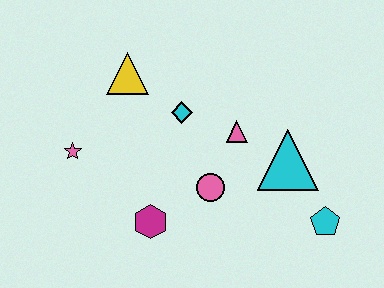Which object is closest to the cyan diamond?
The pink triangle is closest to the cyan diamond.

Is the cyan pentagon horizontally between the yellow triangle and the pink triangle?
No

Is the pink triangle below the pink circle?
No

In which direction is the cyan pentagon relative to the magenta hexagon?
The cyan pentagon is to the right of the magenta hexagon.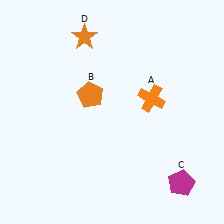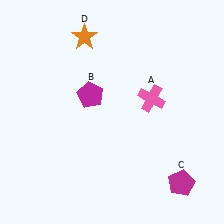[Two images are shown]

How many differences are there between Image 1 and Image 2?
There are 2 differences between the two images.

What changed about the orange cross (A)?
In Image 1, A is orange. In Image 2, it changed to pink.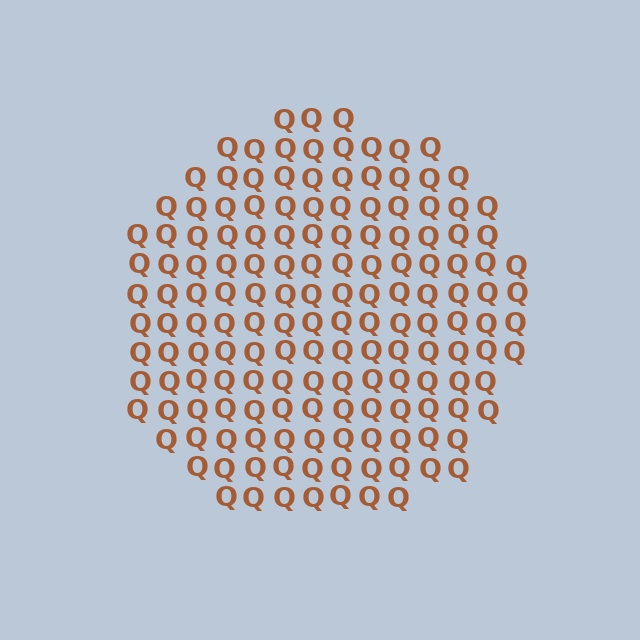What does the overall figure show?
The overall figure shows a circle.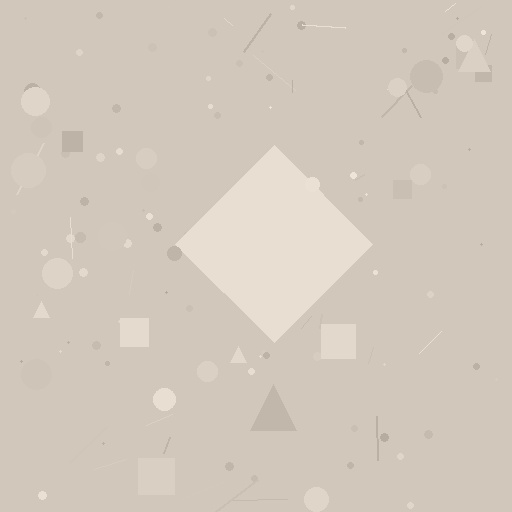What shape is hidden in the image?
A diamond is hidden in the image.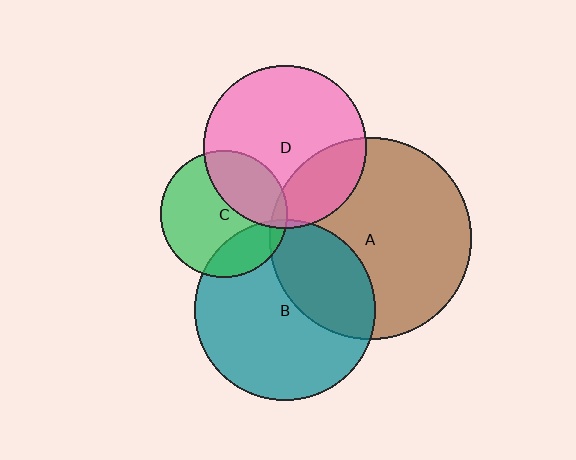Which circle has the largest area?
Circle A (brown).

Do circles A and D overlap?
Yes.